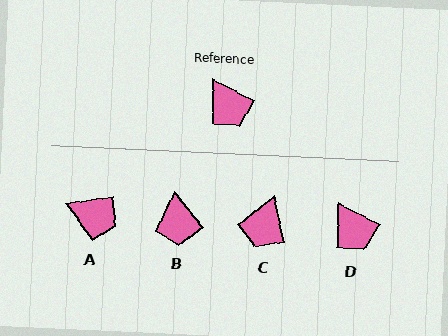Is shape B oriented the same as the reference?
No, it is off by about 24 degrees.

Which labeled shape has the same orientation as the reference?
D.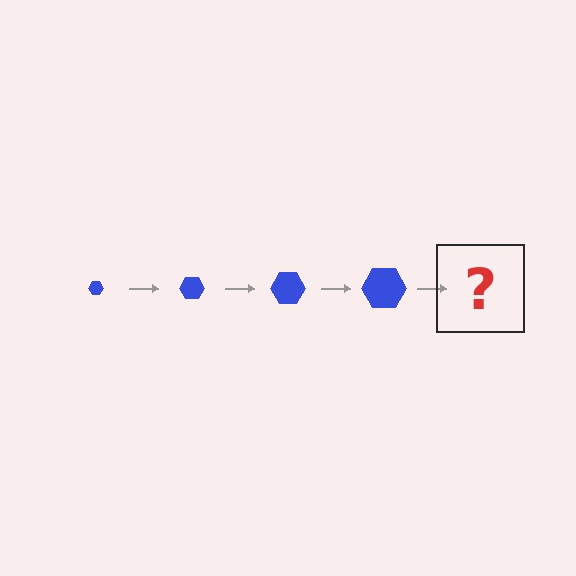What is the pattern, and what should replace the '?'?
The pattern is that the hexagon gets progressively larger each step. The '?' should be a blue hexagon, larger than the previous one.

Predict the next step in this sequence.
The next step is a blue hexagon, larger than the previous one.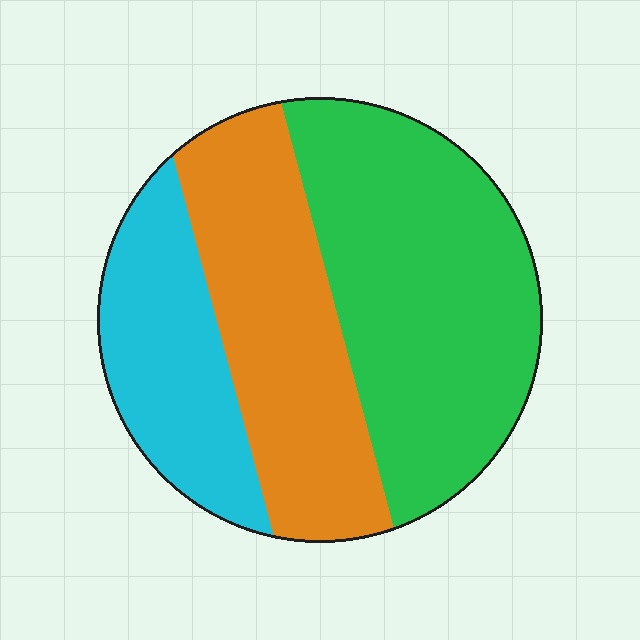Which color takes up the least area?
Cyan, at roughly 20%.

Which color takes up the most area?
Green, at roughly 45%.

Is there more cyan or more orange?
Orange.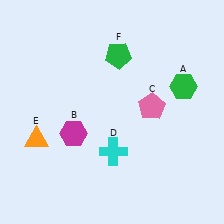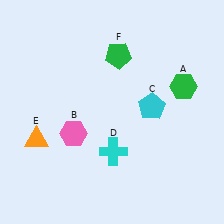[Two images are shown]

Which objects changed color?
B changed from magenta to pink. C changed from pink to cyan.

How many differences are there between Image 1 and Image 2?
There are 2 differences between the two images.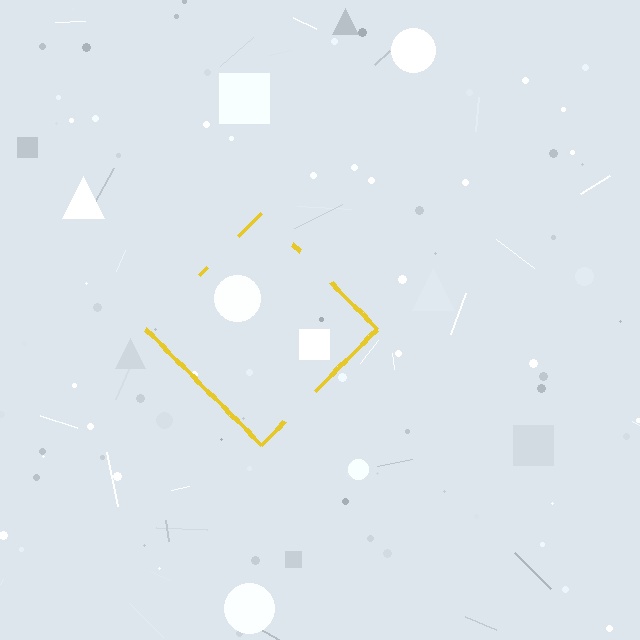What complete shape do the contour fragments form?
The contour fragments form a diamond.